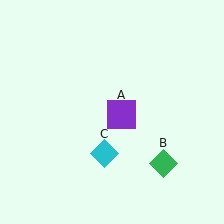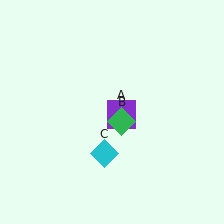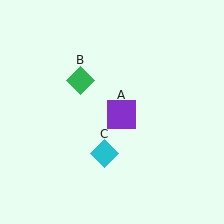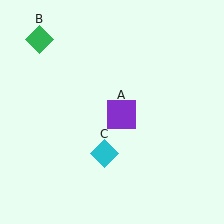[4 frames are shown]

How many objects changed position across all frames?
1 object changed position: green diamond (object B).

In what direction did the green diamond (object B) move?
The green diamond (object B) moved up and to the left.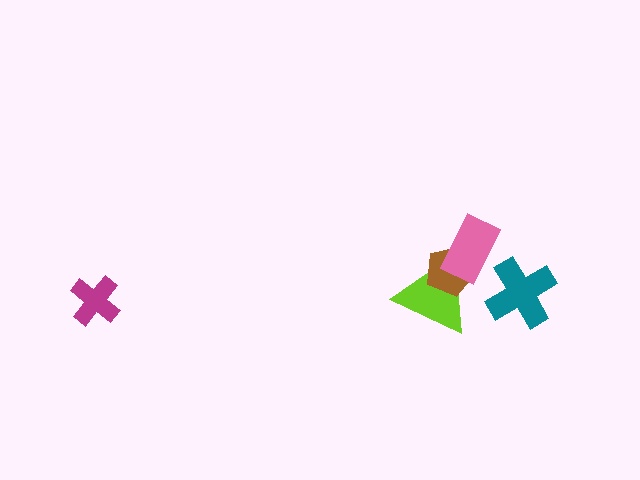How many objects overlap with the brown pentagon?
2 objects overlap with the brown pentagon.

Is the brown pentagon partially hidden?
Yes, it is partially covered by another shape.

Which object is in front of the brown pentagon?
The pink rectangle is in front of the brown pentagon.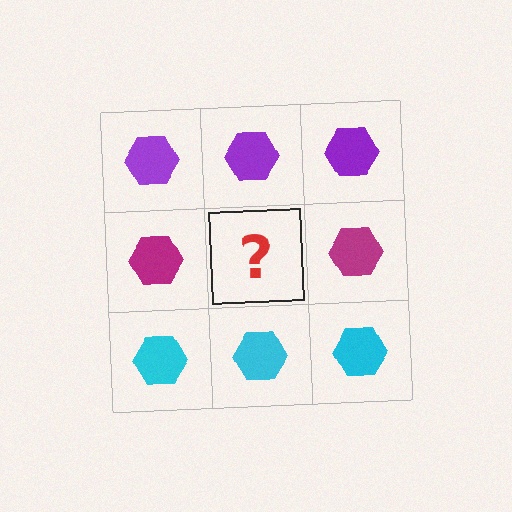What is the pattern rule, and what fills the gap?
The rule is that each row has a consistent color. The gap should be filled with a magenta hexagon.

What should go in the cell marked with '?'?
The missing cell should contain a magenta hexagon.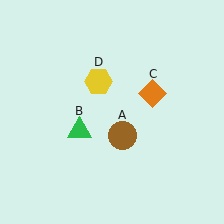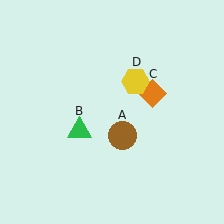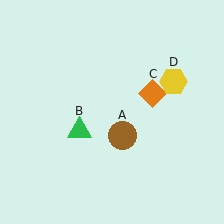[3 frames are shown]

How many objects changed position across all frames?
1 object changed position: yellow hexagon (object D).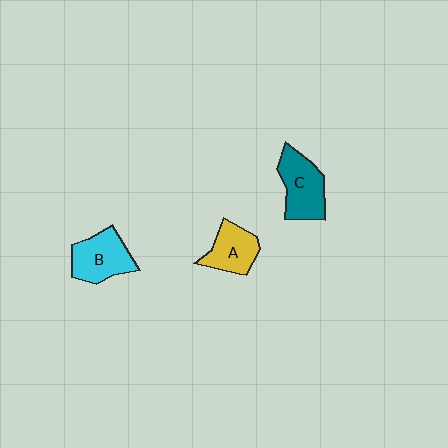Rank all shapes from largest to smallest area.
From largest to smallest: C (teal), B (cyan), A (yellow).